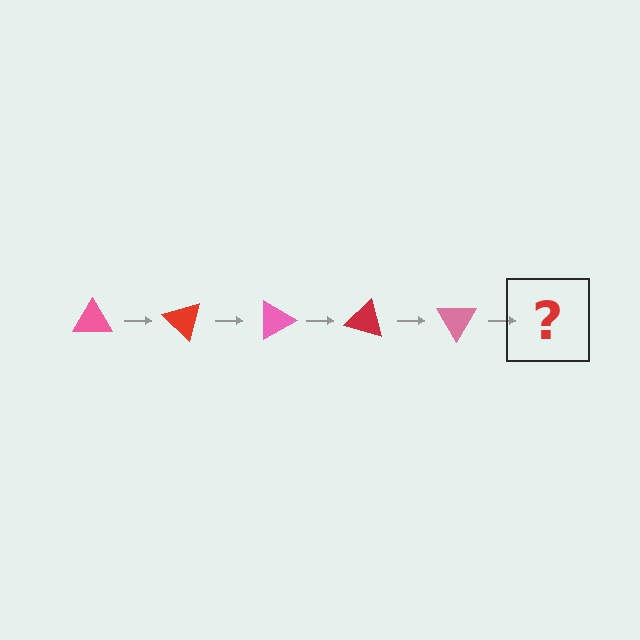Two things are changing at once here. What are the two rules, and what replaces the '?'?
The two rules are that it rotates 45 degrees each step and the color cycles through pink and red. The '?' should be a red triangle, rotated 225 degrees from the start.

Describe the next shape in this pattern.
It should be a red triangle, rotated 225 degrees from the start.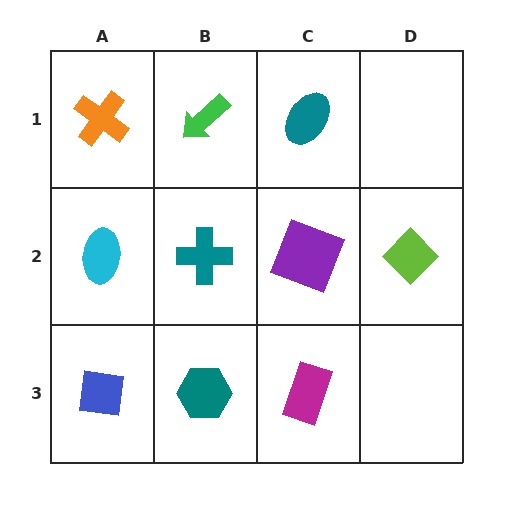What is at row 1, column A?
An orange cross.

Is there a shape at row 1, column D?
No, that cell is empty.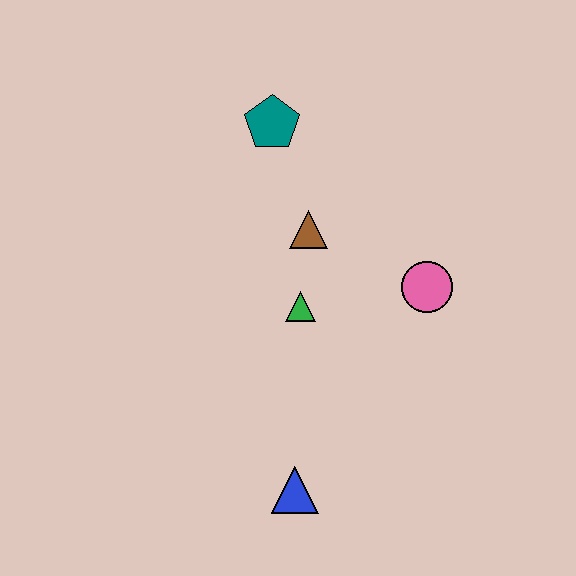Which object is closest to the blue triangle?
The green triangle is closest to the blue triangle.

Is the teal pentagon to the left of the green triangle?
Yes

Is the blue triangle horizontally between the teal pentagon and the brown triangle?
Yes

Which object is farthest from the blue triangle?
The teal pentagon is farthest from the blue triangle.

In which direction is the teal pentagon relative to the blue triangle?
The teal pentagon is above the blue triangle.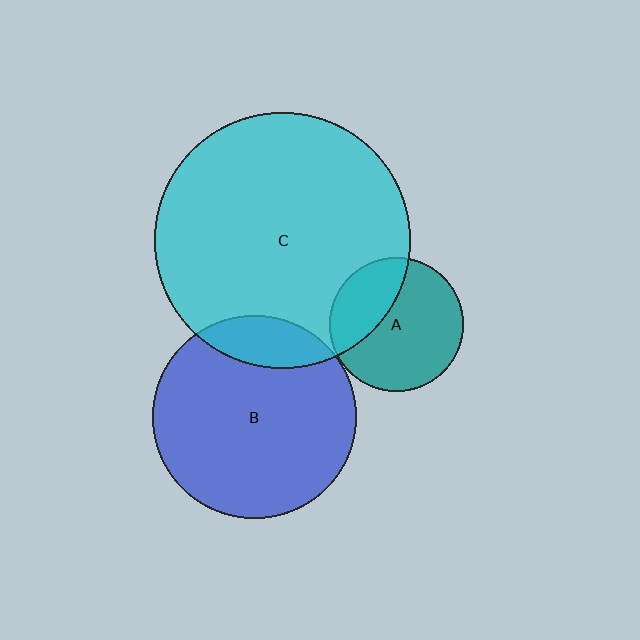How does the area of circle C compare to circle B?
Approximately 1.6 times.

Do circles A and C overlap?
Yes.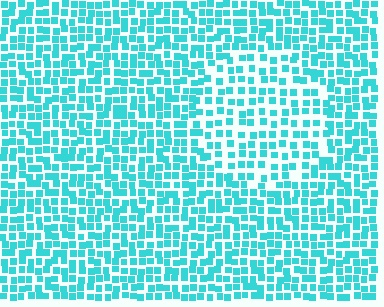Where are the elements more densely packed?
The elements are more densely packed outside the circle boundary.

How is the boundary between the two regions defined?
The boundary is defined by a change in element density (approximately 1.6x ratio). All elements are the same color, size, and shape.